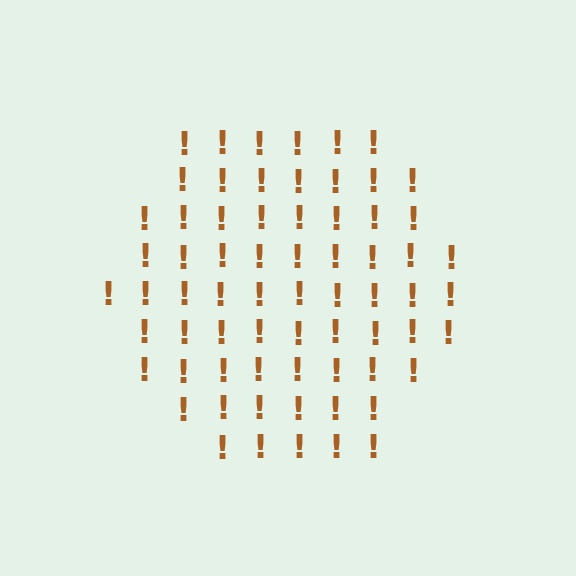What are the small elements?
The small elements are exclamation marks.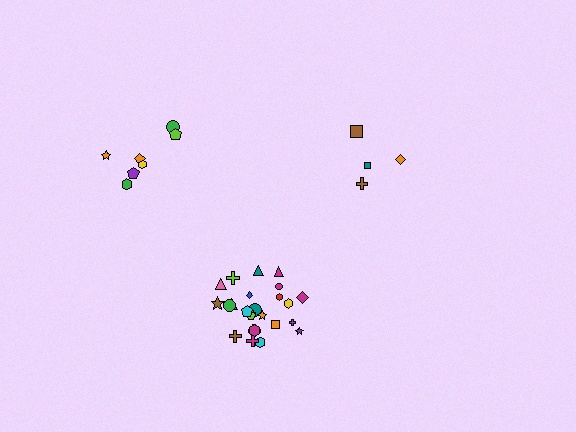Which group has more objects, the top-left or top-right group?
The top-left group.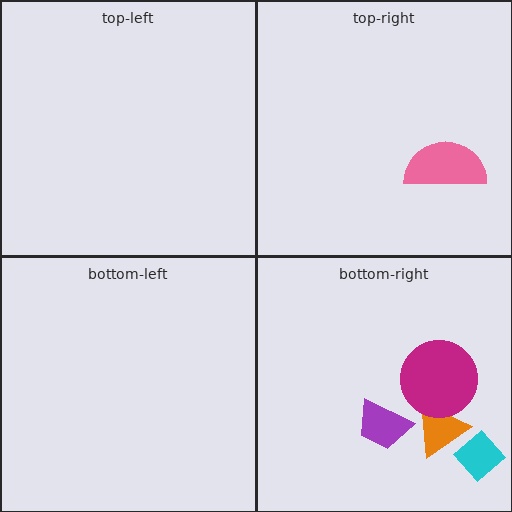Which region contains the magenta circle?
The bottom-right region.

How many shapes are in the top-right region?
1.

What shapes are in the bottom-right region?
The orange triangle, the magenta circle, the purple trapezoid, the cyan diamond.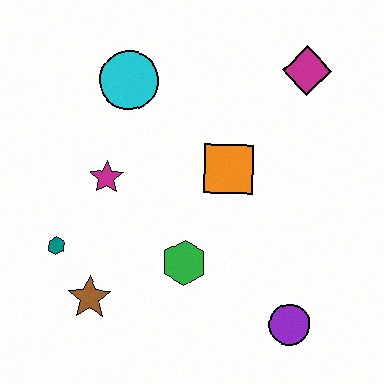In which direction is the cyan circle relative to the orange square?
The cyan circle is to the left of the orange square.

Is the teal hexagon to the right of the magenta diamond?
No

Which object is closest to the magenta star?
The teal hexagon is closest to the magenta star.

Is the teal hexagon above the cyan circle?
No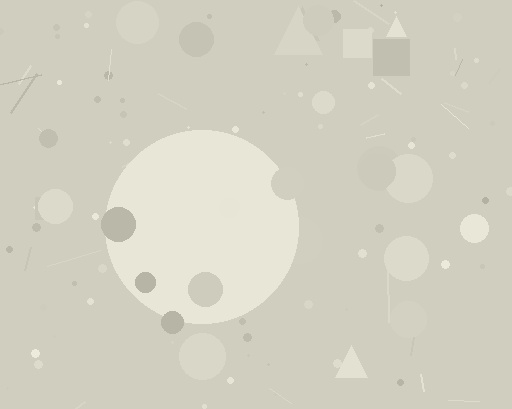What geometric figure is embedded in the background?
A circle is embedded in the background.